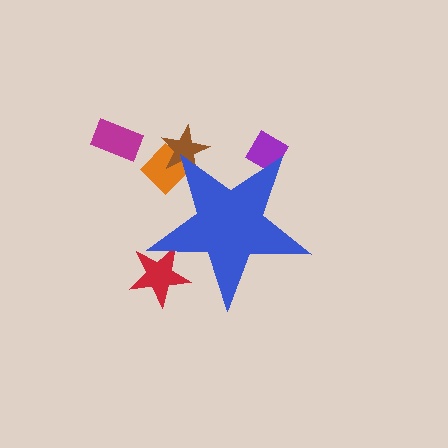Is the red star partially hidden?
Yes, the red star is partially hidden behind the blue star.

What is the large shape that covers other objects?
A blue star.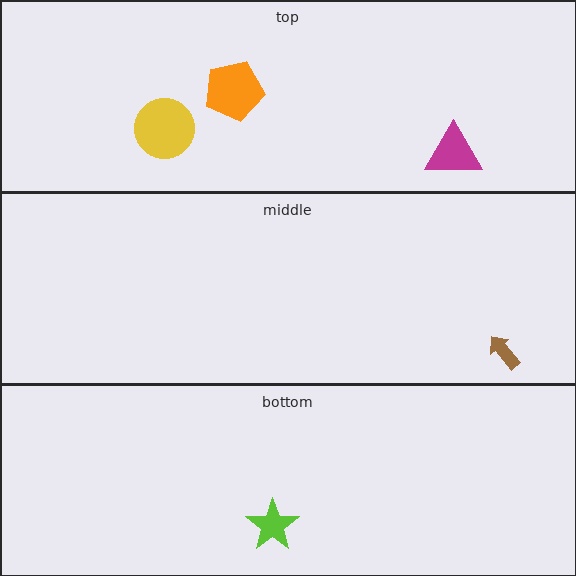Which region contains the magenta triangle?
The top region.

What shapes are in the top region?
The magenta triangle, the yellow circle, the orange pentagon.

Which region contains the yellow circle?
The top region.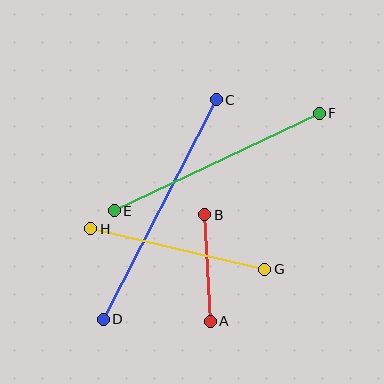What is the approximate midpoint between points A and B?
The midpoint is at approximately (207, 268) pixels.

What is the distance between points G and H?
The distance is approximately 179 pixels.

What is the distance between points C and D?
The distance is approximately 247 pixels.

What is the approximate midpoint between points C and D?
The midpoint is at approximately (160, 209) pixels.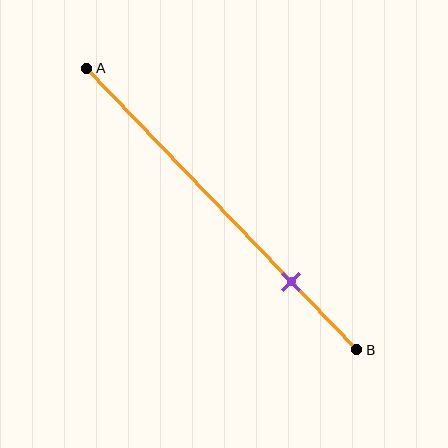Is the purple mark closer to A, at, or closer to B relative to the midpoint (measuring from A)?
The purple mark is closer to point B than the midpoint of segment AB.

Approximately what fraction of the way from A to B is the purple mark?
The purple mark is approximately 75% of the way from A to B.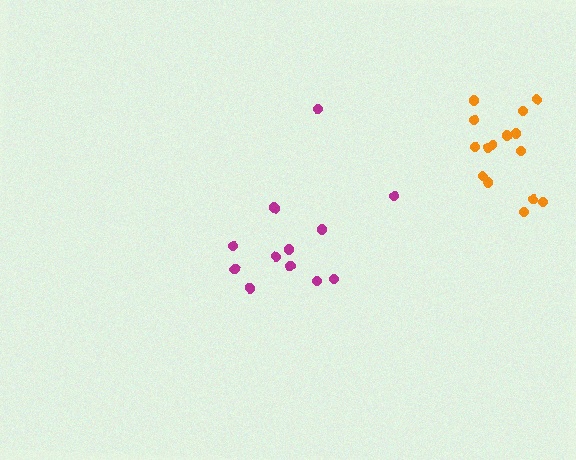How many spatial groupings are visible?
There are 2 spatial groupings.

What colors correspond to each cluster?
The clusters are colored: orange, magenta.